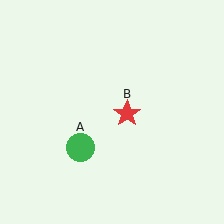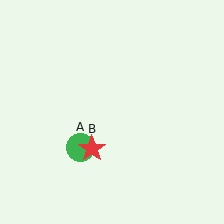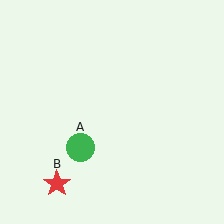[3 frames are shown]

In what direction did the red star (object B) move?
The red star (object B) moved down and to the left.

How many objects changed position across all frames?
1 object changed position: red star (object B).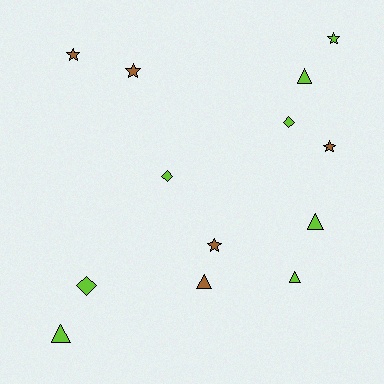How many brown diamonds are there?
There are no brown diamonds.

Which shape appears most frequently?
Triangle, with 5 objects.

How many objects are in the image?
There are 13 objects.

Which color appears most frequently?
Lime, with 8 objects.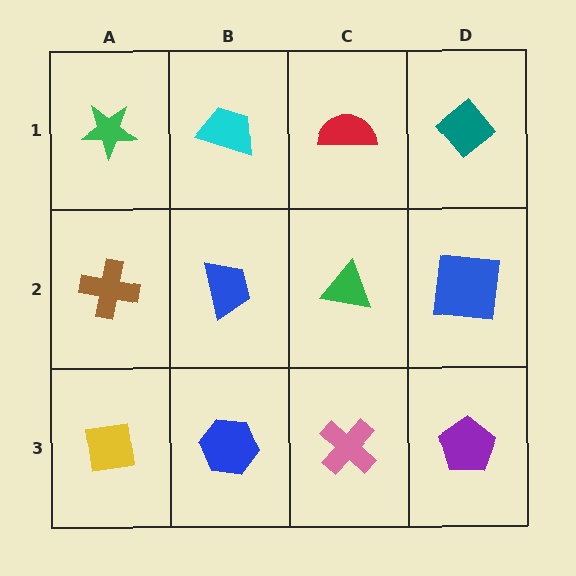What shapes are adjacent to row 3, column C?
A green triangle (row 2, column C), a blue hexagon (row 3, column B), a purple pentagon (row 3, column D).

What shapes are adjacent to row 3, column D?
A blue square (row 2, column D), a pink cross (row 3, column C).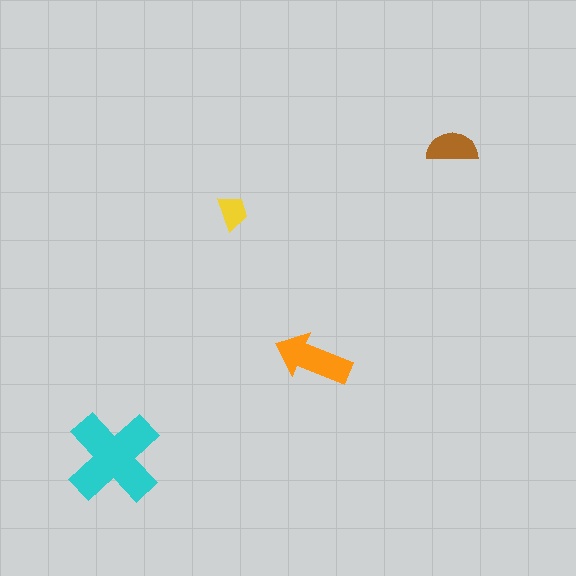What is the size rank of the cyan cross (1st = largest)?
1st.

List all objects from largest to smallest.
The cyan cross, the orange arrow, the brown semicircle, the yellow trapezoid.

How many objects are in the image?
There are 4 objects in the image.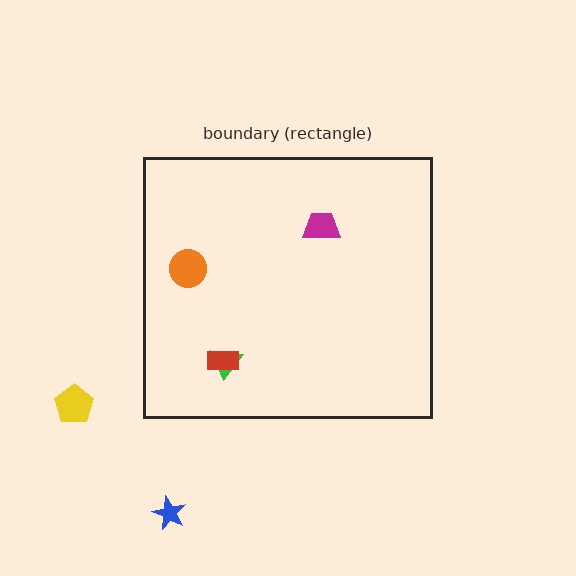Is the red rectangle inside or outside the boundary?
Inside.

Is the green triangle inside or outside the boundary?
Inside.